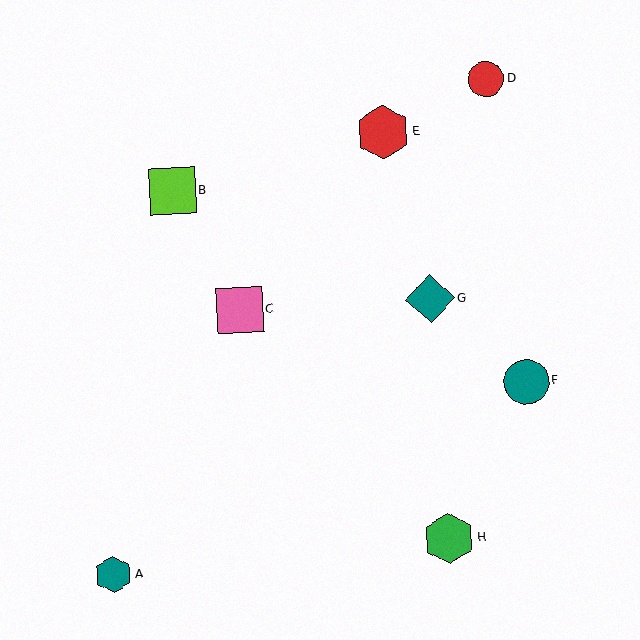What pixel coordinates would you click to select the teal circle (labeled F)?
Click at (526, 382) to select the teal circle F.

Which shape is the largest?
The red hexagon (labeled E) is the largest.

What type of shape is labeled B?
Shape B is a lime square.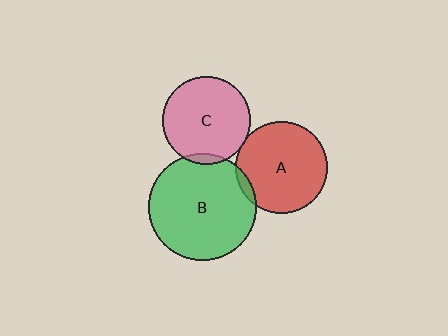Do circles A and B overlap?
Yes.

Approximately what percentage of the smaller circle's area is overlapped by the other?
Approximately 5%.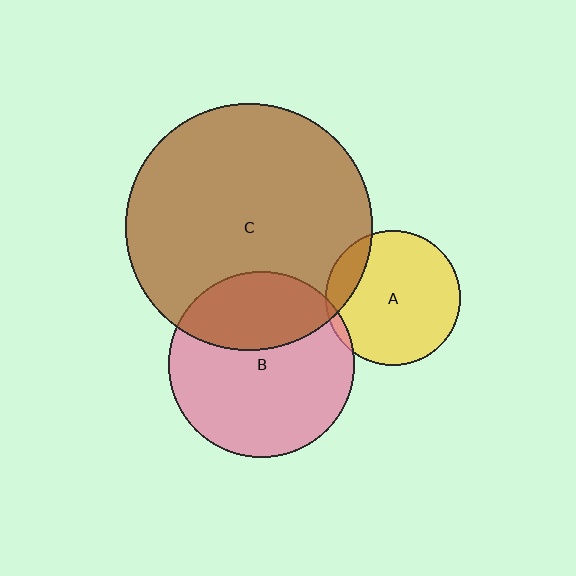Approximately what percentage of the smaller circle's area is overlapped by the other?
Approximately 15%.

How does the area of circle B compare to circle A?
Approximately 1.9 times.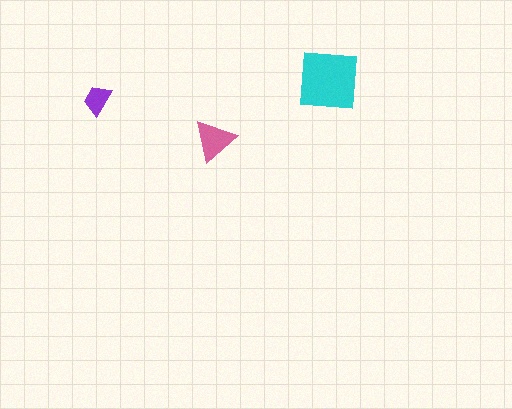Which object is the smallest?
The purple trapezoid.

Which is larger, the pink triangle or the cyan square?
The cyan square.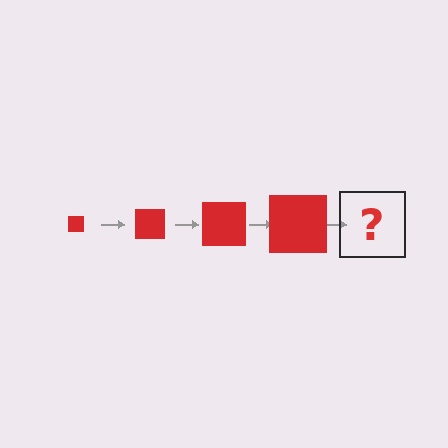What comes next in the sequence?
The next element should be a red square, larger than the previous one.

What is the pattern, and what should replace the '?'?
The pattern is that the square gets progressively larger each step. The '?' should be a red square, larger than the previous one.